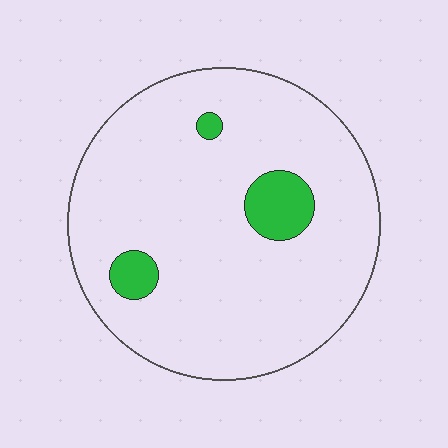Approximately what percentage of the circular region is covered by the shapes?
Approximately 10%.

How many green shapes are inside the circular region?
3.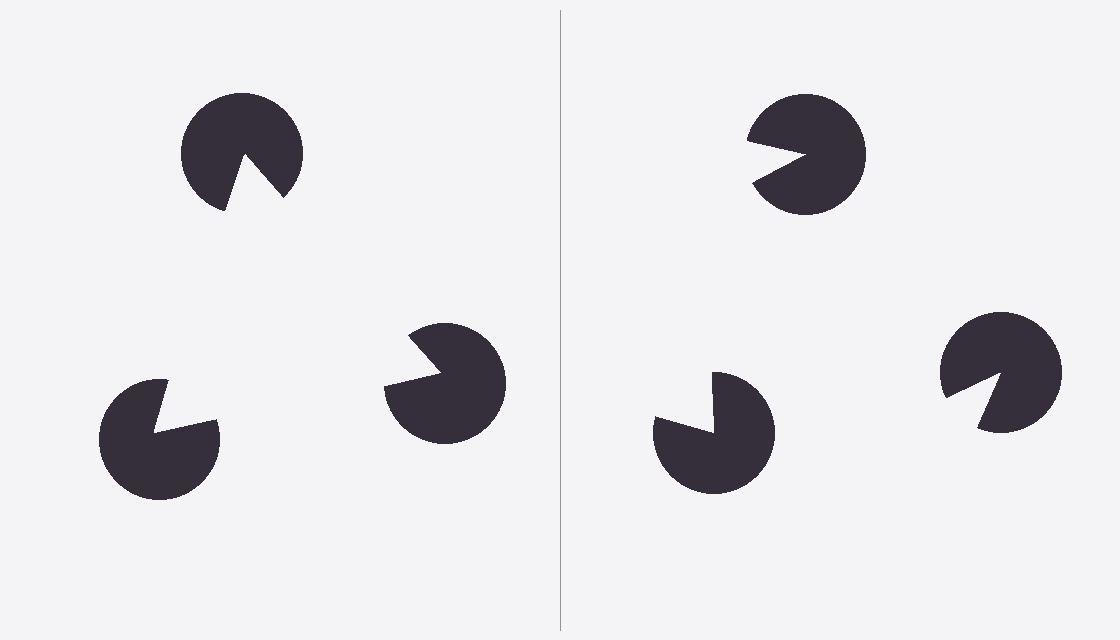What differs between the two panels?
The pac-man discs are positioned identically on both sides; only the wedge orientations differ. On the left they align to a triangle; on the right they are misaligned.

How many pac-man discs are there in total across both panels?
6 — 3 on each side.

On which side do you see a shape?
An illusory triangle appears on the left side. On the right side the wedge cuts are rotated, so no coherent shape forms.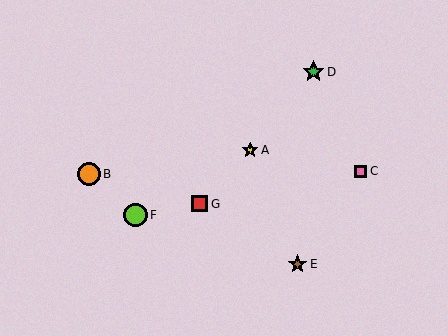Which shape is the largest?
The lime circle (labeled F) is the largest.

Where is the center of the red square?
The center of the red square is at (200, 204).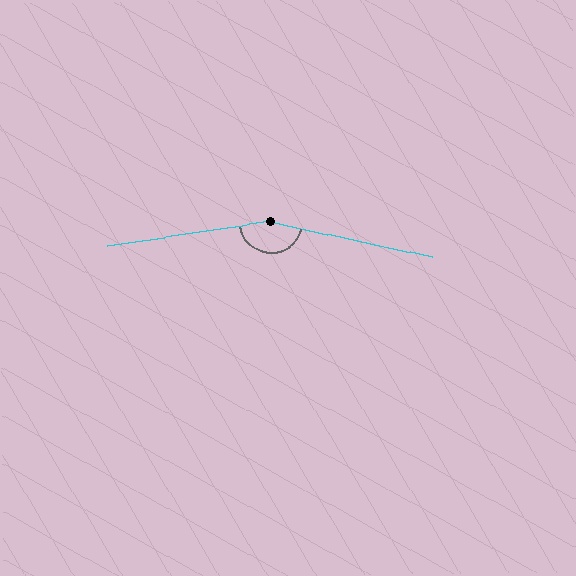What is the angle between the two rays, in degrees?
Approximately 159 degrees.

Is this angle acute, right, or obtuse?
It is obtuse.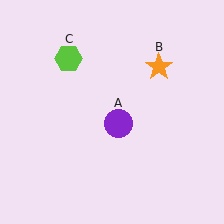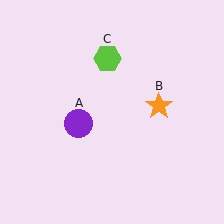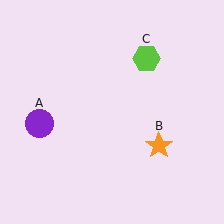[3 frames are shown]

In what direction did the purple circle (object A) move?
The purple circle (object A) moved left.